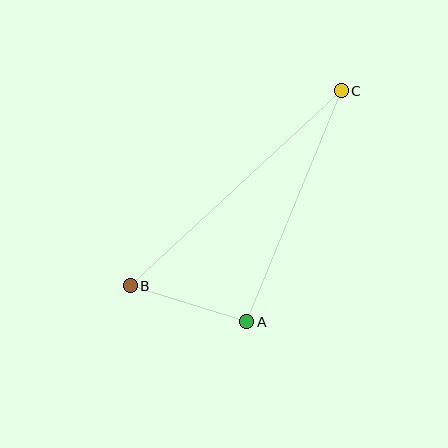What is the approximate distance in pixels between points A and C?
The distance between A and C is approximately 249 pixels.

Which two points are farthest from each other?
Points B and C are farthest from each other.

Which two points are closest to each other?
Points A and B are closest to each other.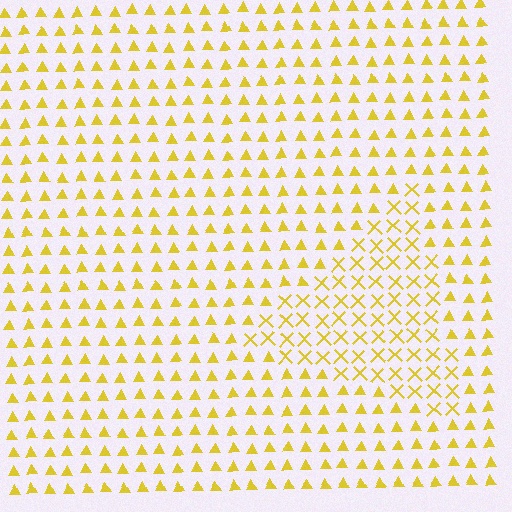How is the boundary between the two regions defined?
The boundary is defined by a change in element shape: X marks inside vs. triangles outside. All elements share the same color and spacing.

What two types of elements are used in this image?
The image uses X marks inside the triangle region and triangles outside it.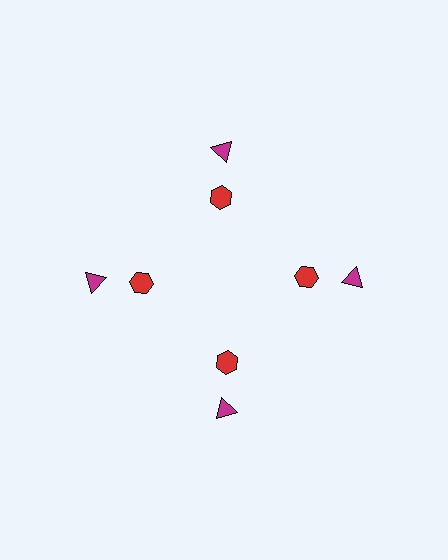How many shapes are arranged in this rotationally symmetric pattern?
There are 8 shapes, arranged in 4 groups of 2.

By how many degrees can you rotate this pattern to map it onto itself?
The pattern maps onto itself every 90 degrees of rotation.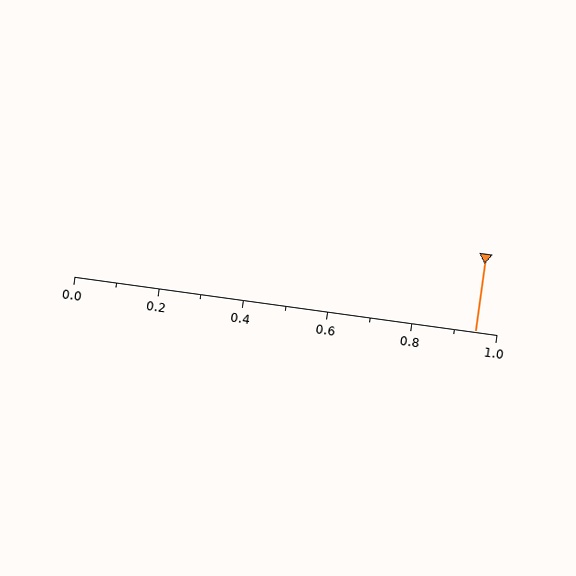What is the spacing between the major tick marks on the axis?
The major ticks are spaced 0.2 apart.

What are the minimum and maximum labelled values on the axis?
The axis runs from 0.0 to 1.0.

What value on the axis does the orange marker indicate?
The marker indicates approximately 0.95.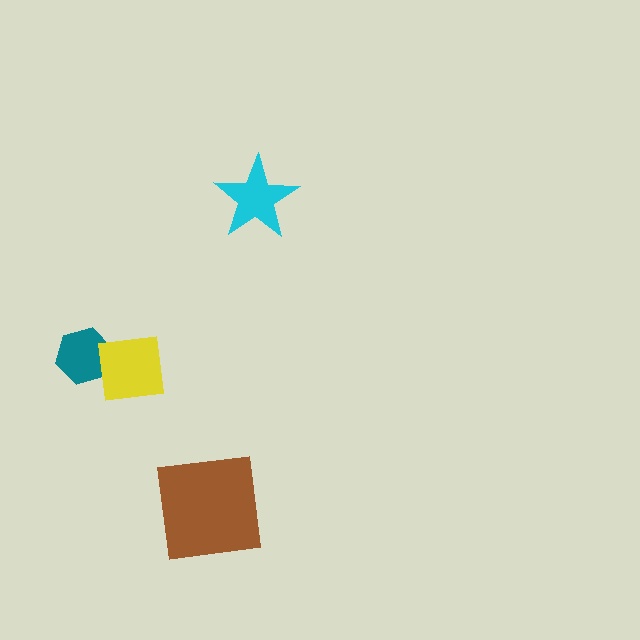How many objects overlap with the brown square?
0 objects overlap with the brown square.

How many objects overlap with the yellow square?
1 object overlaps with the yellow square.